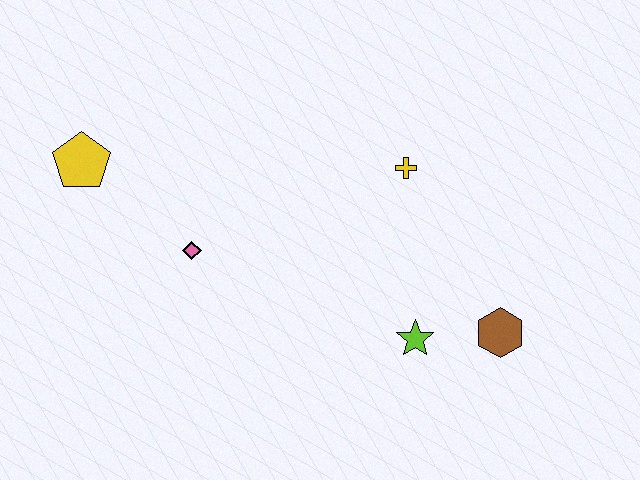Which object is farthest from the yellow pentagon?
The brown hexagon is farthest from the yellow pentagon.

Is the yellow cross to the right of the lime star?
No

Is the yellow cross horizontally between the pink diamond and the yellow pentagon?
No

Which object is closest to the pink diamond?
The yellow pentagon is closest to the pink diamond.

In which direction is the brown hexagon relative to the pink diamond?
The brown hexagon is to the right of the pink diamond.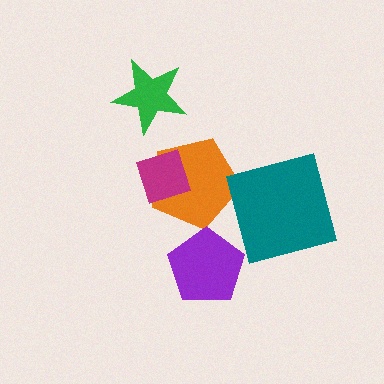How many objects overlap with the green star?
0 objects overlap with the green star.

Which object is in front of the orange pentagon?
The magenta diamond is in front of the orange pentagon.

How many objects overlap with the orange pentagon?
1 object overlaps with the orange pentagon.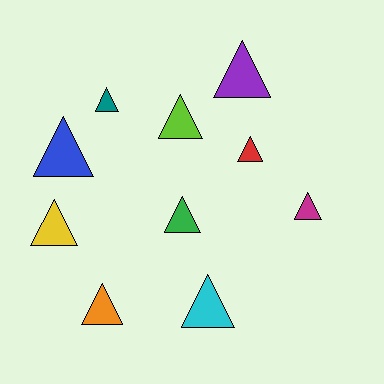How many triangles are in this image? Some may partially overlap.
There are 10 triangles.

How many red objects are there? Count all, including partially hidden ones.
There is 1 red object.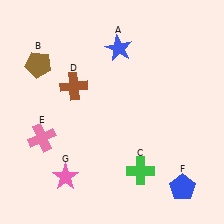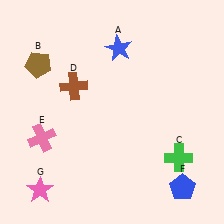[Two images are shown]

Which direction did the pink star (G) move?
The pink star (G) moved left.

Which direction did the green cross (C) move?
The green cross (C) moved right.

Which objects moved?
The objects that moved are: the green cross (C), the pink star (G).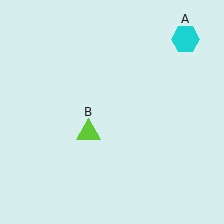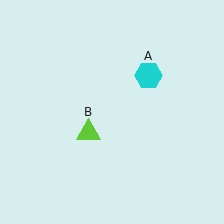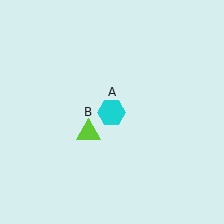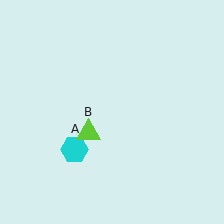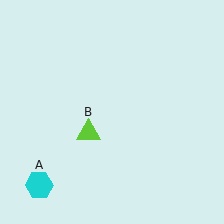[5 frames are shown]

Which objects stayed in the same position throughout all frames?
Lime triangle (object B) remained stationary.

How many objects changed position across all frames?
1 object changed position: cyan hexagon (object A).